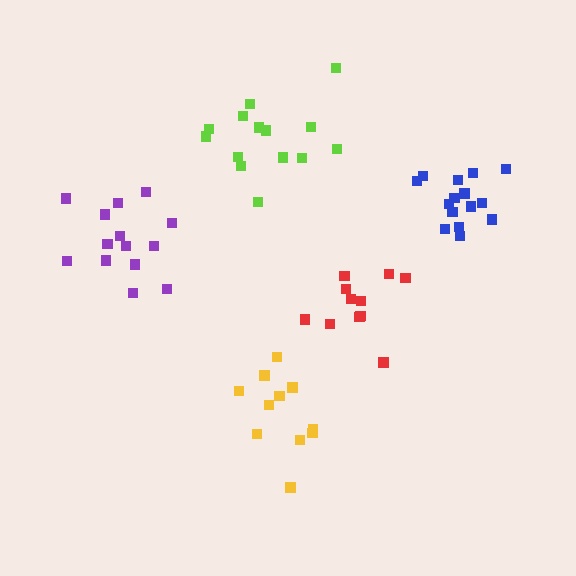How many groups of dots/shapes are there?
There are 5 groups.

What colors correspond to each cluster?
The clusters are colored: red, blue, purple, yellow, lime.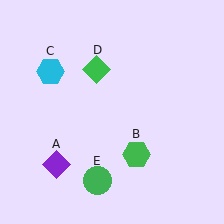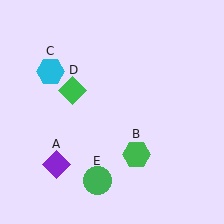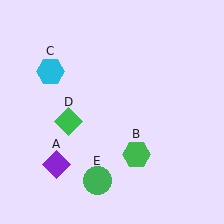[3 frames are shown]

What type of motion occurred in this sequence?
The green diamond (object D) rotated counterclockwise around the center of the scene.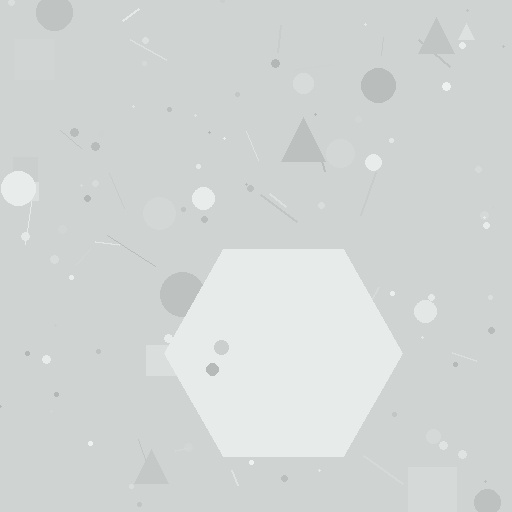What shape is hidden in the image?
A hexagon is hidden in the image.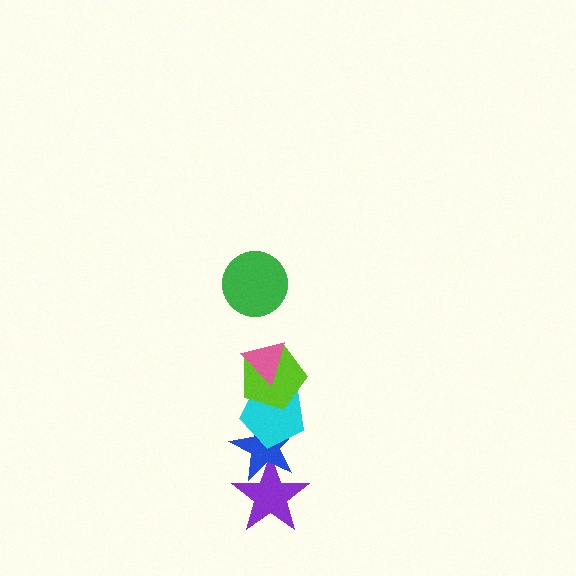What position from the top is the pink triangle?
The pink triangle is 2nd from the top.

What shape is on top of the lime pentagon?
The pink triangle is on top of the lime pentagon.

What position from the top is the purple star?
The purple star is 6th from the top.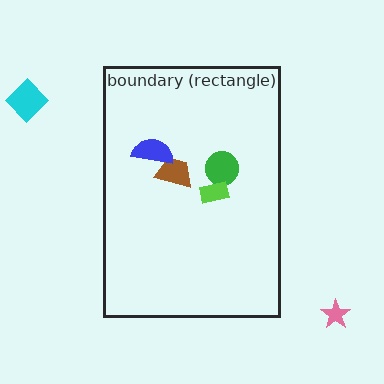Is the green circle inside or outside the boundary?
Inside.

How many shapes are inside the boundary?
4 inside, 2 outside.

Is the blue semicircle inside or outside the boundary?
Inside.